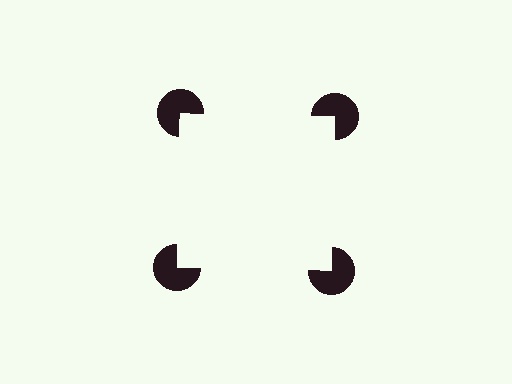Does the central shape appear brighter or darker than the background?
It typically appears slightly brighter than the background, even though no actual brightness change is drawn.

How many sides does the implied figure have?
4 sides.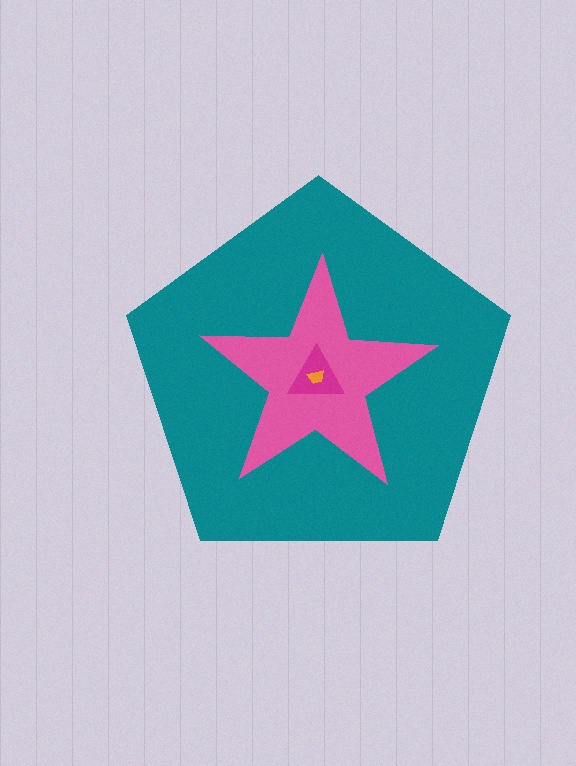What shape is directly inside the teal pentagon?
The pink star.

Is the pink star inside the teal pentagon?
Yes.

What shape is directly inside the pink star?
The magenta triangle.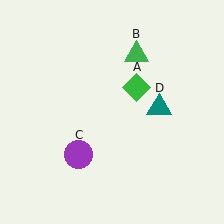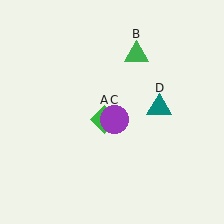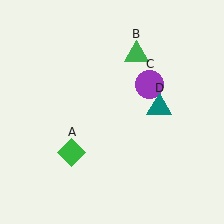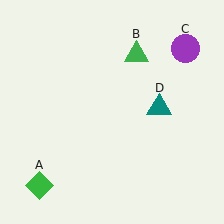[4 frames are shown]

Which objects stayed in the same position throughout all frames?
Green triangle (object B) and teal triangle (object D) remained stationary.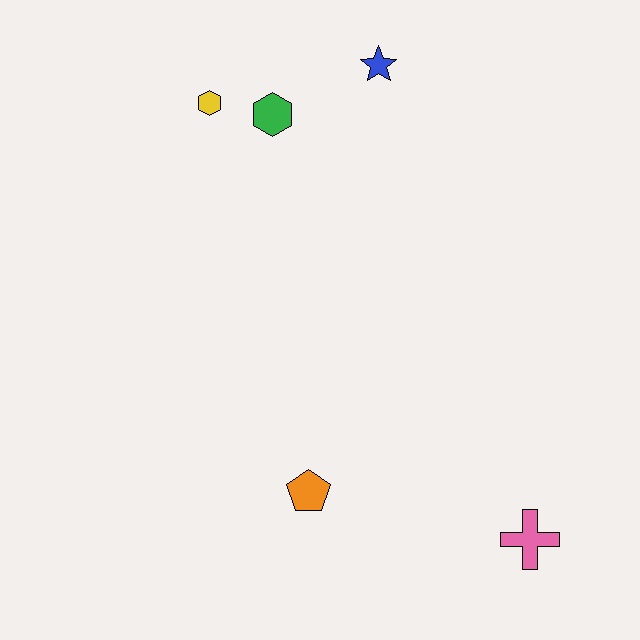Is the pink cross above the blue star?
No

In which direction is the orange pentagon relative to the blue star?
The orange pentagon is below the blue star.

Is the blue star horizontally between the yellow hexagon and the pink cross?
Yes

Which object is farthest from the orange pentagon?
The blue star is farthest from the orange pentagon.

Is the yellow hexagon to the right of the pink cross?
No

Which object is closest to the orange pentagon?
The pink cross is closest to the orange pentagon.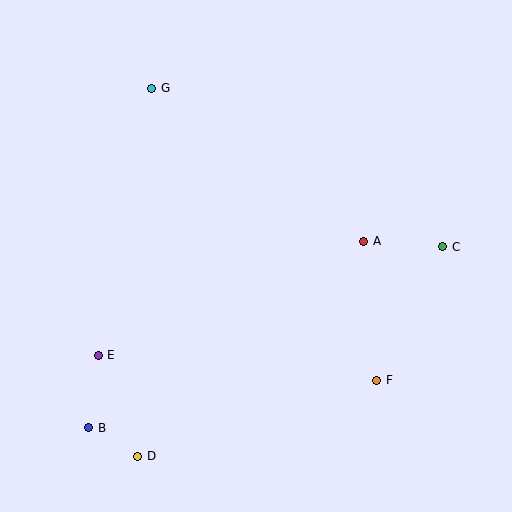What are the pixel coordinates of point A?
Point A is at (364, 241).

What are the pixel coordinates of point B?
Point B is at (89, 428).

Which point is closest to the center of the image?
Point A at (364, 241) is closest to the center.